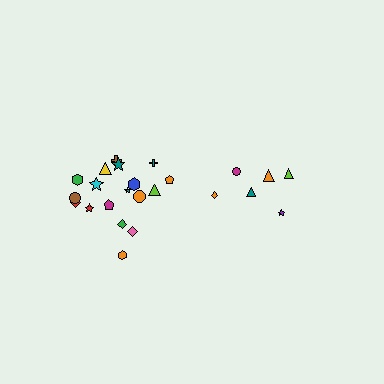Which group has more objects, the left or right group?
The left group.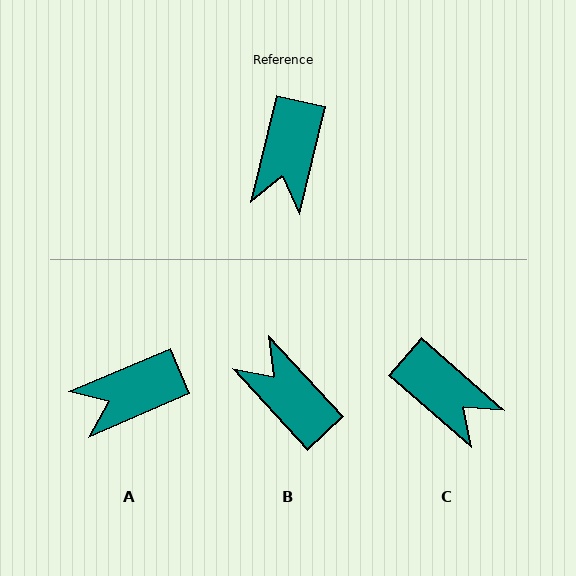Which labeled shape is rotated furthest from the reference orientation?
B, about 124 degrees away.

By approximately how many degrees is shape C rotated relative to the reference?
Approximately 62 degrees counter-clockwise.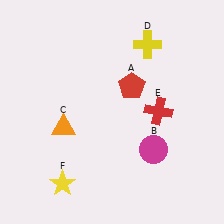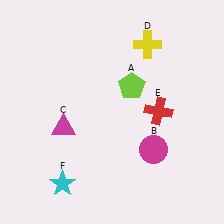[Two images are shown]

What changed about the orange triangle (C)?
In Image 1, C is orange. In Image 2, it changed to magenta.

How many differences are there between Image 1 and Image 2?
There are 3 differences between the two images.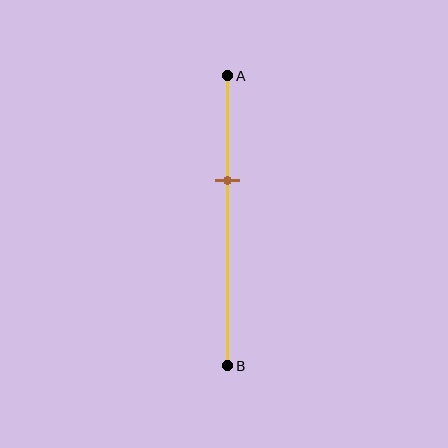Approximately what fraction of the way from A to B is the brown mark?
The brown mark is approximately 35% of the way from A to B.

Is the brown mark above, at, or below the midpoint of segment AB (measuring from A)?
The brown mark is above the midpoint of segment AB.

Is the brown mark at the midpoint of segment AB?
No, the mark is at about 35% from A, not at the 50% midpoint.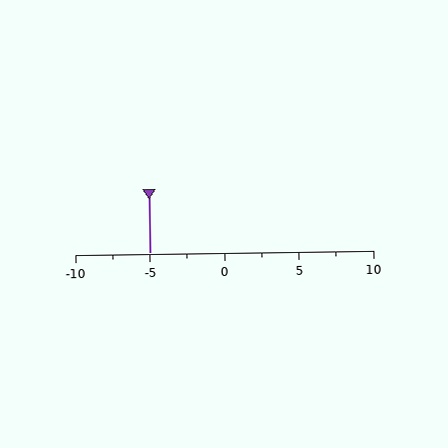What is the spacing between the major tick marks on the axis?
The major ticks are spaced 5 apart.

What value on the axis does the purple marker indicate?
The marker indicates approximately -5.